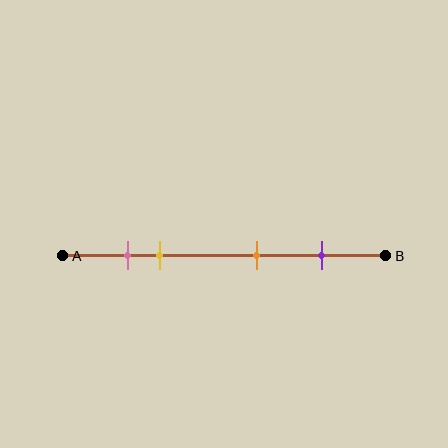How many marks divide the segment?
There are 4 marks dividing the segment.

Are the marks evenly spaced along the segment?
No, the marks are not evenly spaced.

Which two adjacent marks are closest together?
The pink and yellow marks are the closest adjacent pair.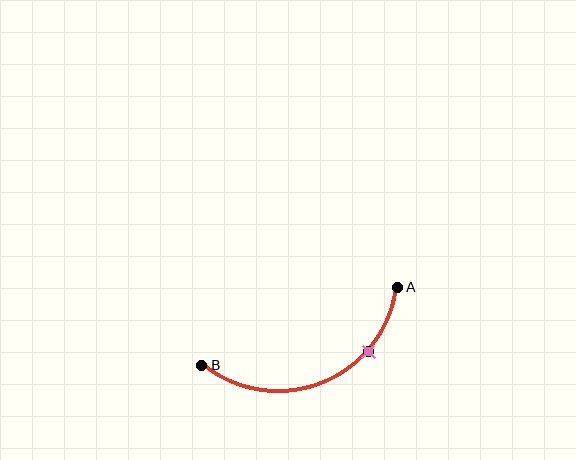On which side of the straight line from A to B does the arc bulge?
The arc bulges below the straight line connecting A and B.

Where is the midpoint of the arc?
The arc midpoint is the point on the curve farthest from the straight line joining A and B. It sits below that line.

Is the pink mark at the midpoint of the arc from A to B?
No. The pink mark lies on the arc but is closer to endpoint A. The arc midpoint would be at the point on the curve equidistant along the arc from both A and B.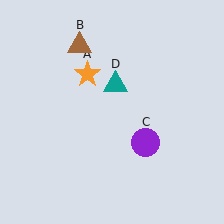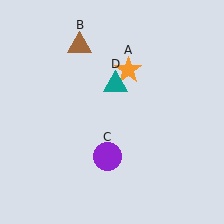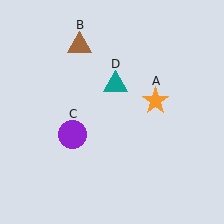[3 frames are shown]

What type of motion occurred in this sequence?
The orange star (object A), purple circle (object C) rotated clockwise around the center of the scene.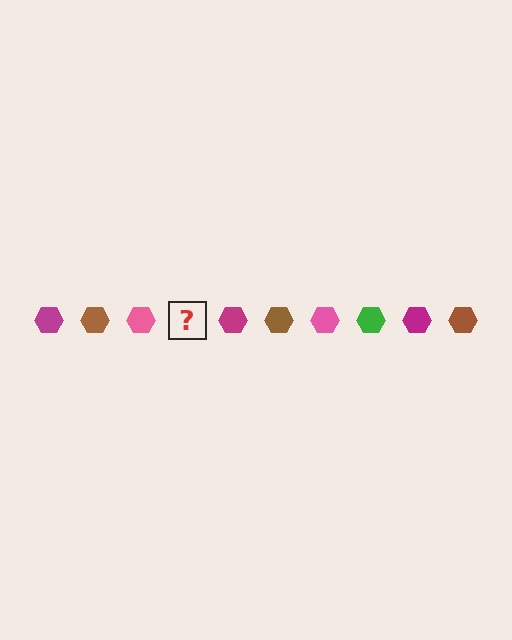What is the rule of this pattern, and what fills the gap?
The rule is that the pattern cycles through magenta, brown, pink, green hexagons. The gap should be filled with a green hexagon.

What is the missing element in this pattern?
The missing element is a green hexagon.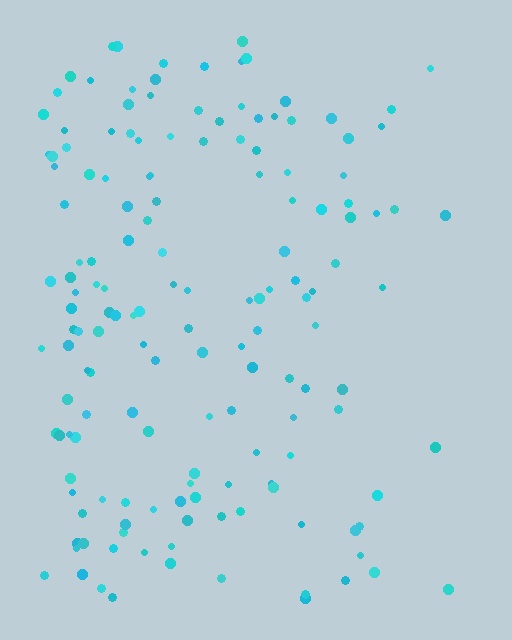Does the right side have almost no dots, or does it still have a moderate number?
Still a moderate number, just noticeably fewer than the left.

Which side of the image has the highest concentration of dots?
The left.